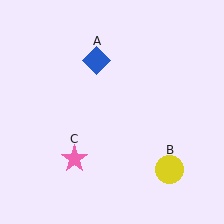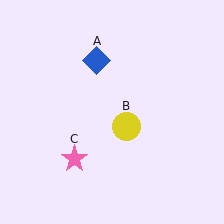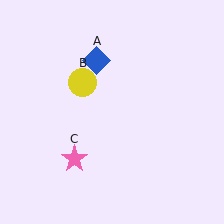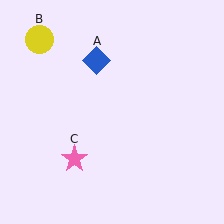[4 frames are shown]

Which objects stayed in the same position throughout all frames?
Blue diamond (object A) and pink star (object C) remained stationary.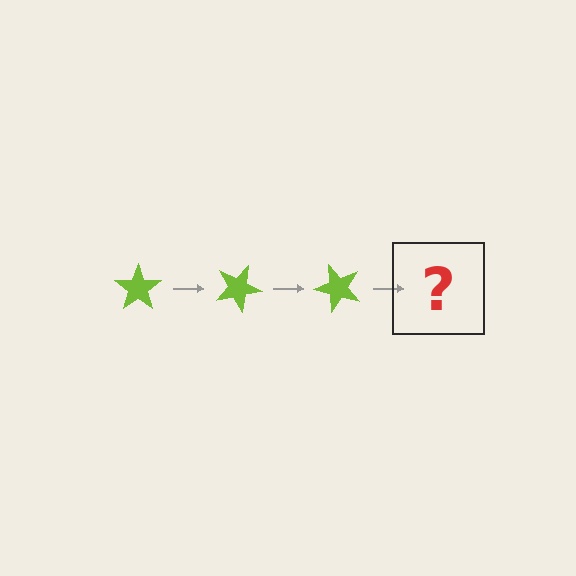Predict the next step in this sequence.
The next step is a lime star rotated 75 degrees.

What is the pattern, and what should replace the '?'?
The pattern is that the star rotates 25 degrees each step. The '?' should be a lime star rotated 75 degrees.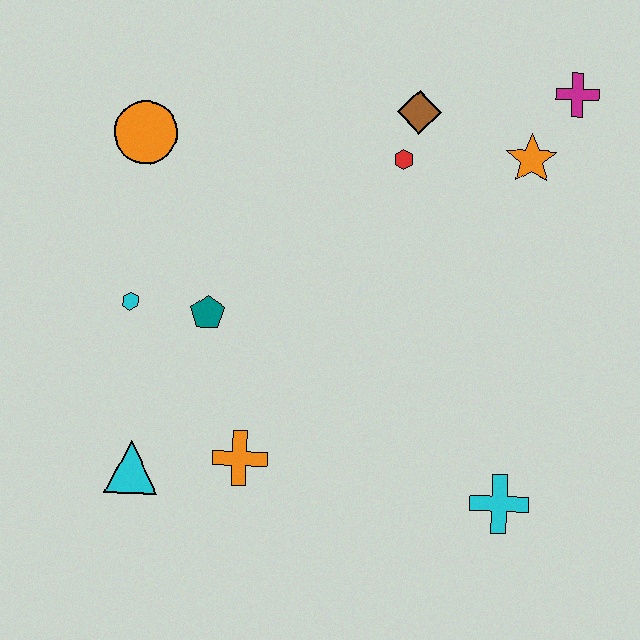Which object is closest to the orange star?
The magenta cross is closest to the orange star.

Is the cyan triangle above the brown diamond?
No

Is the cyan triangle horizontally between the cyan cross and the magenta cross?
No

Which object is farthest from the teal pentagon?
The magenta cross is farthest from the teal pentagon.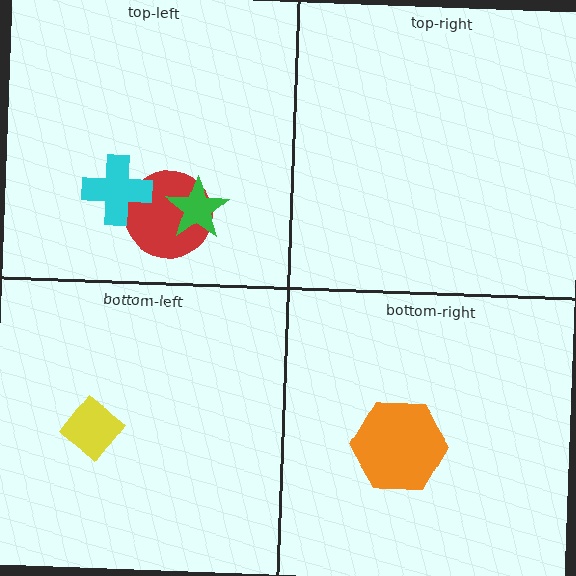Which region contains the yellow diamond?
The bottom-left region.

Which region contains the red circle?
The top-left region.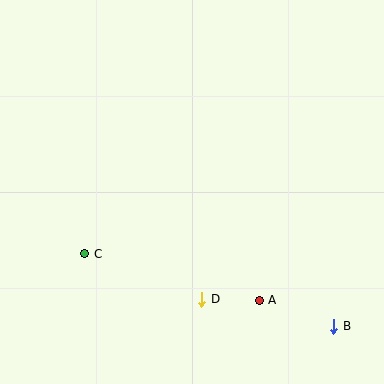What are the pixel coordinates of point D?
Point D is at (202, 299).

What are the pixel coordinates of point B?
Point B is at (334, 326).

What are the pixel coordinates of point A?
Point A is at (259, 300).